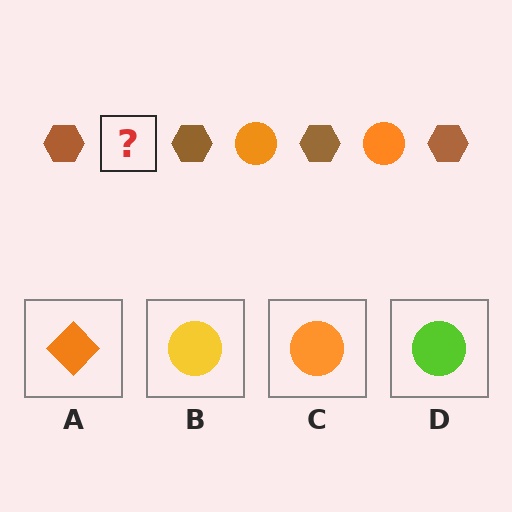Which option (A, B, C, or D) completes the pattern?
C.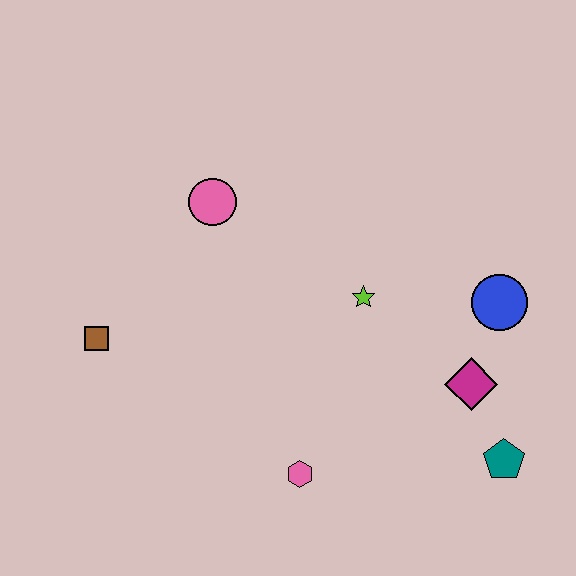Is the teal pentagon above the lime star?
No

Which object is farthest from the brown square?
The teal pentagon is farthest from the brown square.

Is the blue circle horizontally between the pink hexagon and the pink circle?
No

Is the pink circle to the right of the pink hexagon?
No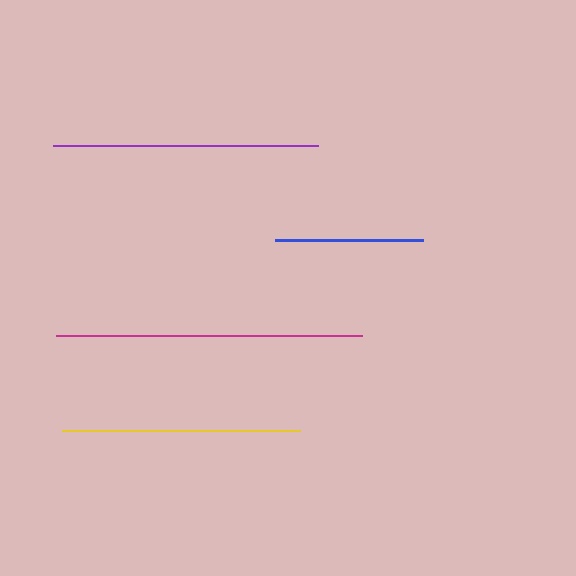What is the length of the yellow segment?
The yellow segment is approximately 238 pixels long.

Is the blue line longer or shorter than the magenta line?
The magenta line is longer than the blue line.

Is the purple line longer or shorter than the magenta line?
The magenta line is longer than the purple line.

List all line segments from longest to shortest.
From longest to shortest: magenta, purple, yellow, blue.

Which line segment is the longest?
The magenta line is the longest at approximately 306 pixels.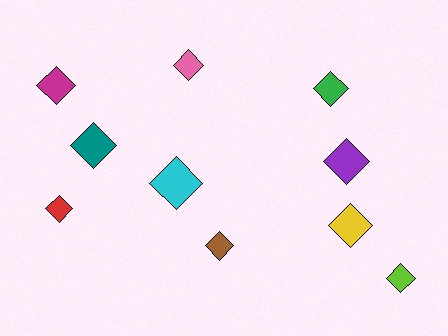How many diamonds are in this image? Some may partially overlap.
There are 10 diamonds.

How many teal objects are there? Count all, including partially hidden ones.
There is 1 teal object.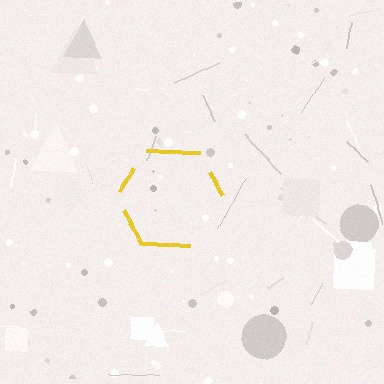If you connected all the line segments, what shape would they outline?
They would outline a hexagon.